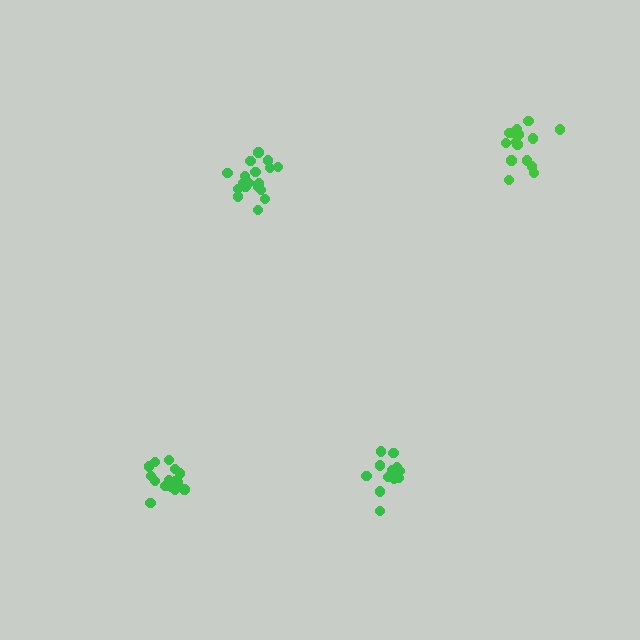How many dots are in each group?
Group 1: 14 dots, Group 2: 19 dots, Group 3: 16 dots, Group 4: 17 dots (66 total).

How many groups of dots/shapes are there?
There are 4 groups.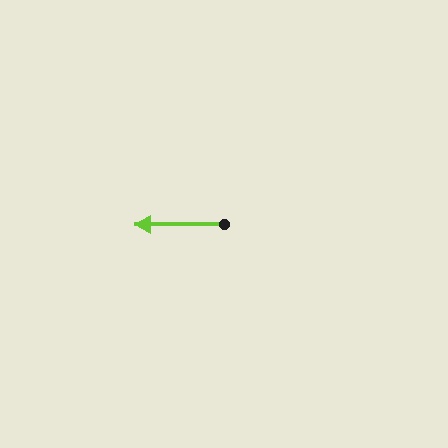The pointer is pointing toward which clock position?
Roughly 9 o'clock.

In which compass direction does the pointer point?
West.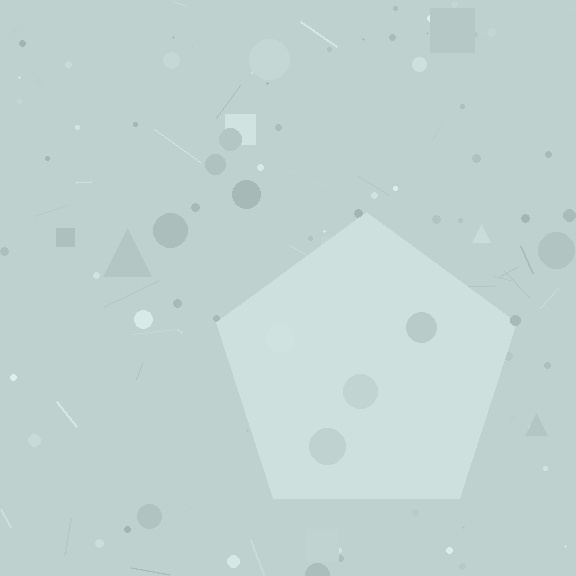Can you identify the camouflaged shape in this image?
The camouflaged shape is a pentagon.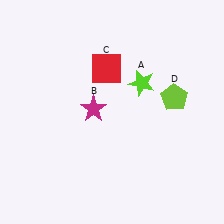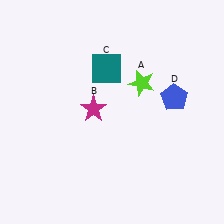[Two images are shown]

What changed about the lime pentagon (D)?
In Image 1, D is lime. In Image 2, it changed to blue.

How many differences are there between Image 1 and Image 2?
There are 2 differences between the two images.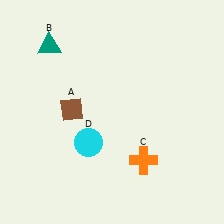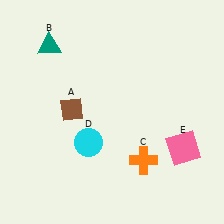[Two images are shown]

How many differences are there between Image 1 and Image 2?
There is 1 difference between the two images.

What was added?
A pink square (E) was added in Image 2.